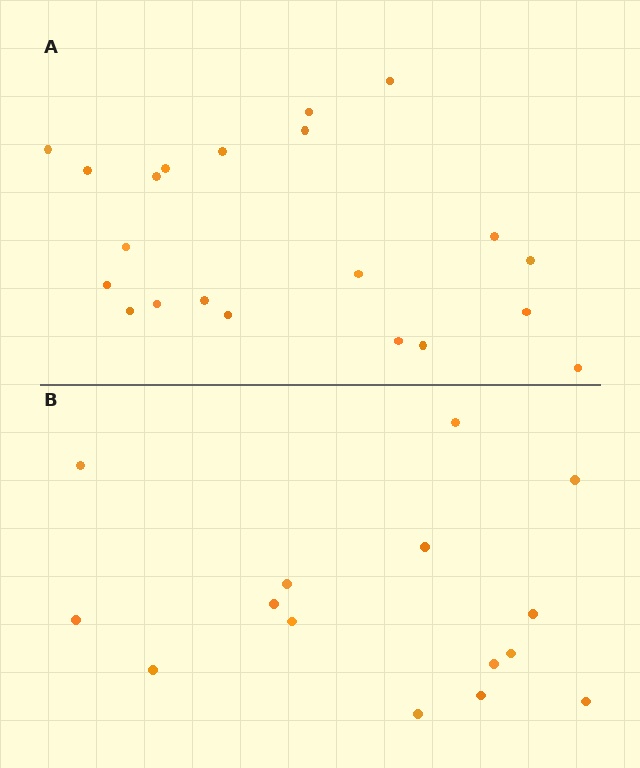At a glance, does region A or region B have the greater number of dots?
Region A (the top region) has more dots.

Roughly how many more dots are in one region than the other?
Region A has about 6 more dots than region B.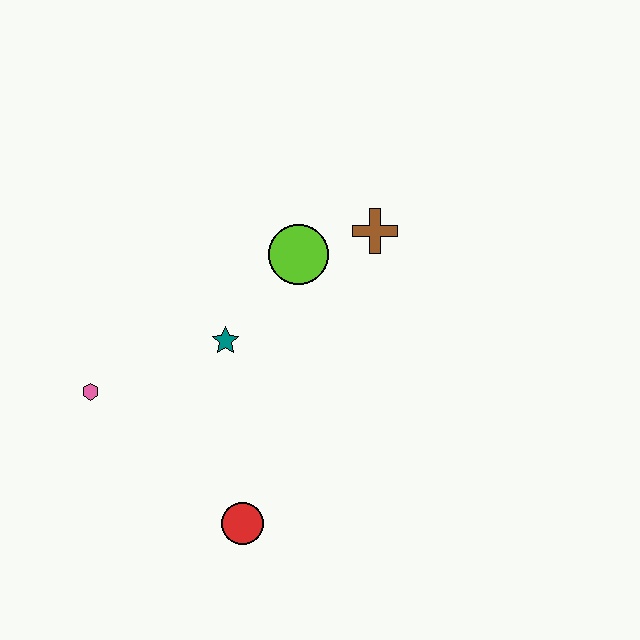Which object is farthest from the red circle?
The brown cross is farthest from the red circle.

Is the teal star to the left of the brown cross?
Yes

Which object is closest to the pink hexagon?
The teal star is closest to the pink hexagon.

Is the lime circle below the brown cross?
Yes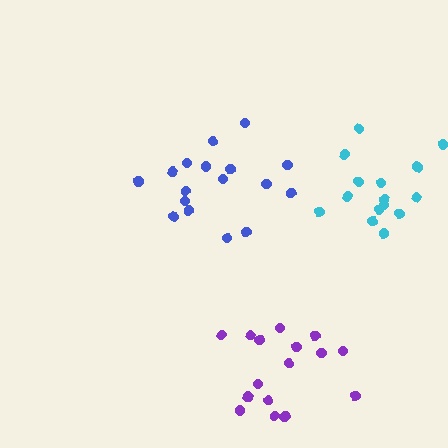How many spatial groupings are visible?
There are 3 spatial groupings.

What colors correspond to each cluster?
The clusters are colored: purple, blue, cyan.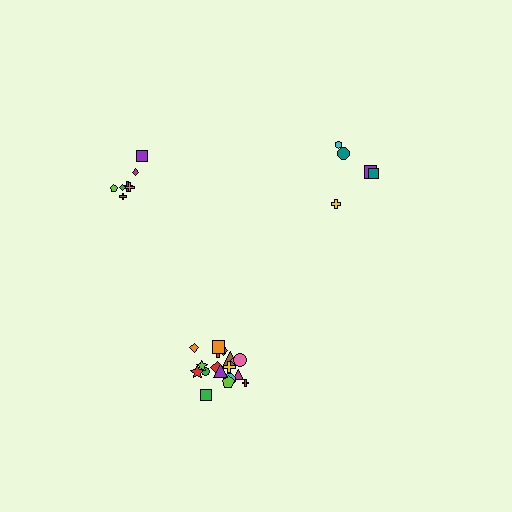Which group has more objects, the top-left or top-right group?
The top-left group.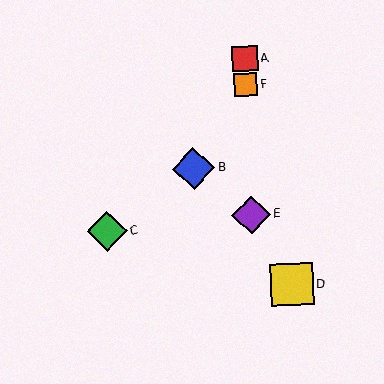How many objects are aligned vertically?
3 objects (A, E, F) are aligned vertically.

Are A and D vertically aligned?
No, A is at x≈245 and D is at x≈292.